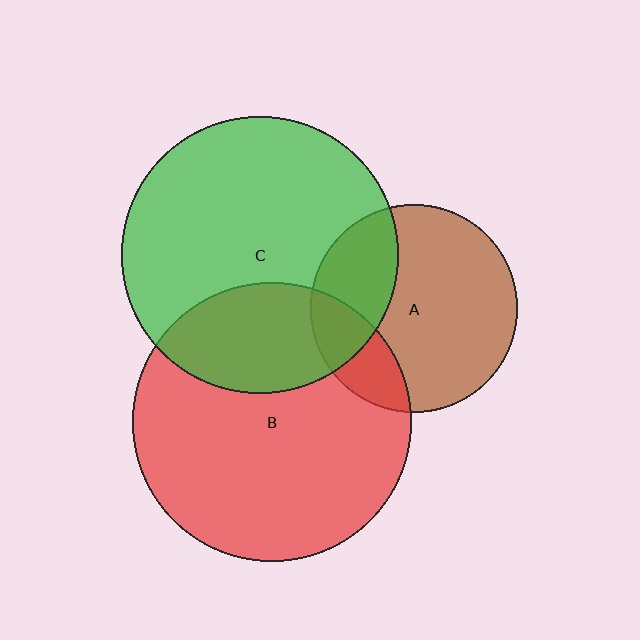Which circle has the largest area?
Circle B (red).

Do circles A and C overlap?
Yes.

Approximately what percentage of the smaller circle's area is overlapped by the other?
Approximately 30%.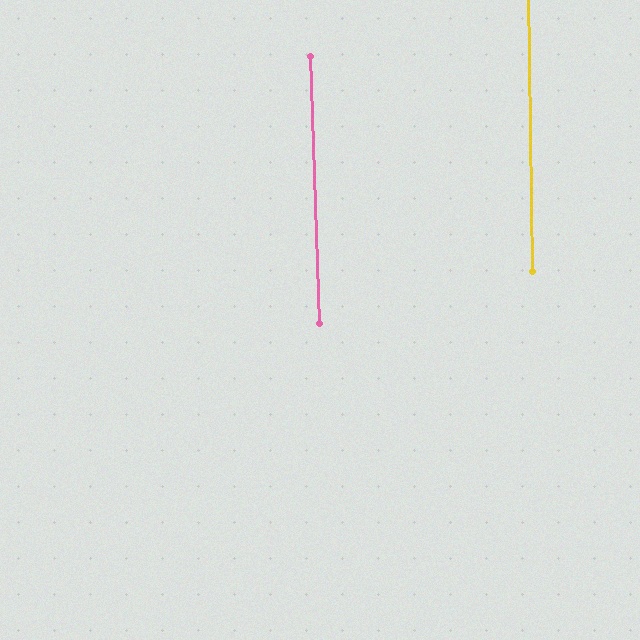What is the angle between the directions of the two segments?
Approximately 1 degree.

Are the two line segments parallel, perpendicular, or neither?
Parallel — their directions differ by only 1.2°.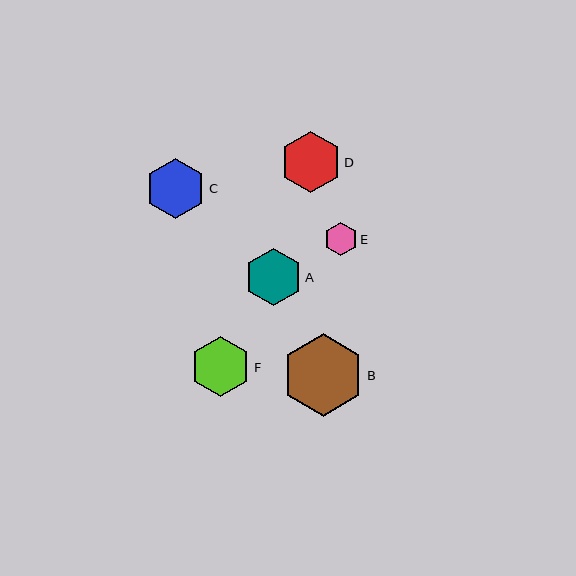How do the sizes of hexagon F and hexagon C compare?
Hexagon F and hexagon C are approximately the same size.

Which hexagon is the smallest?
Hexagon E is the smallest with a size of approximately 34 pixels.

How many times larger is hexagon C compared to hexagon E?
Hexagon C is approximately 1.8 times the size of hexagon E.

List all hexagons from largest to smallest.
From largest to smallest: B, D, F, C, A, E.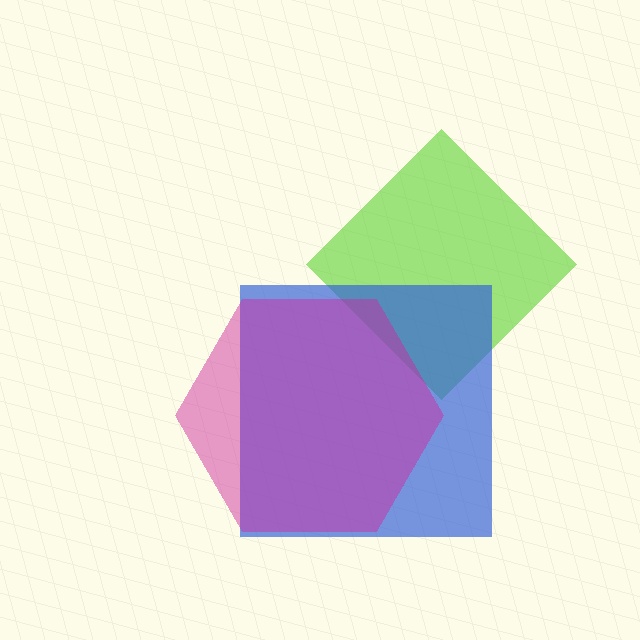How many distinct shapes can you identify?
There are 3 distinct shapes: a lime diamond, a blue square, a magenta hexagon.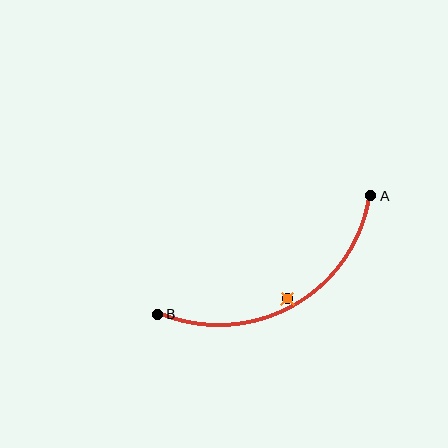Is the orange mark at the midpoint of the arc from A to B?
No — the orange mark does not lie on the arc at all. It sits slightly inside the curve.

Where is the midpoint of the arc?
The arc midpoint is the point on the curve farthest from the straight line joining A and B. It sits below that line.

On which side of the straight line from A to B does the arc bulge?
The arc bulges below the straight line connecting A and B.